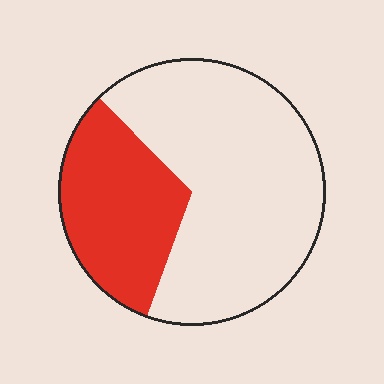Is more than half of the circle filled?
No.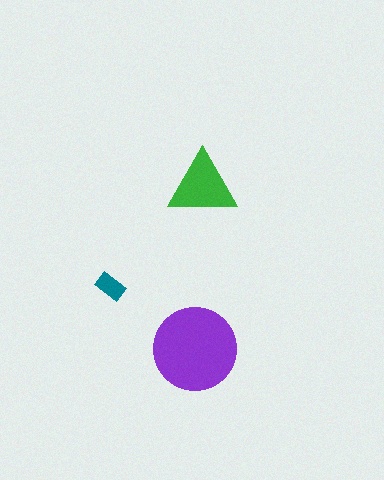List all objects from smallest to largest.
The teal rectangle, the green triangle, the purple circle.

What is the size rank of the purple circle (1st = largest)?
1st.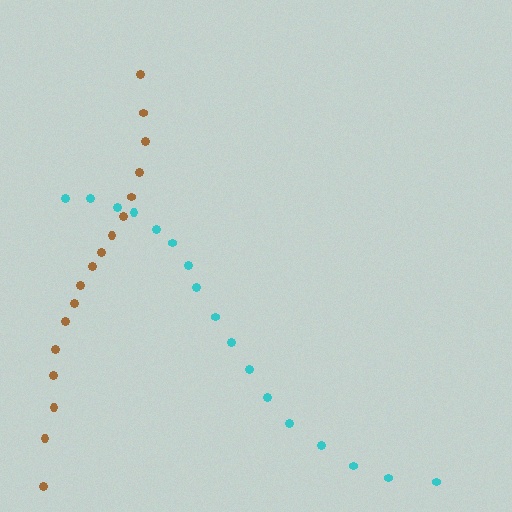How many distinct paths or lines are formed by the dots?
There are 2 distinct paths.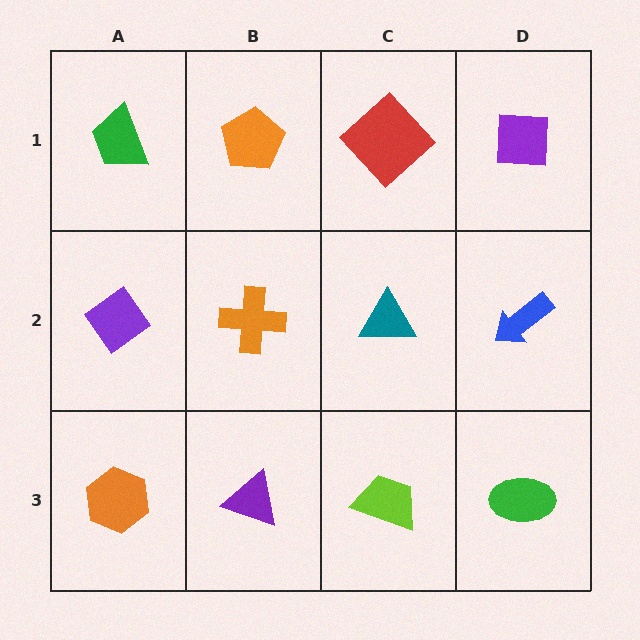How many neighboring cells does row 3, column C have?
3.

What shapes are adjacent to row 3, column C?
A teal triangle (row 2, column C), a purple triangle (row 3, column B), a green ellipse (row 3, column D).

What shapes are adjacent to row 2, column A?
A green trapezoid (row 1, column A), an orange hexagon (row 3, column A), an orange cross (row 2, column B).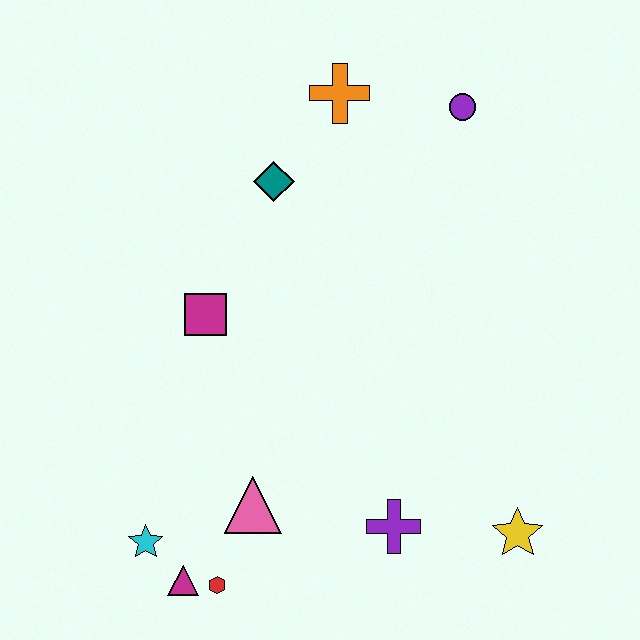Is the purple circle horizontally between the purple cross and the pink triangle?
No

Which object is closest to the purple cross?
The yellow star is closest to the purple cross.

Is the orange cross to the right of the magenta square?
Yes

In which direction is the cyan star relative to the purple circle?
The cyan star is below the purple circle.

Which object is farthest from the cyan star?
The purple circle is farthest from the cyan star.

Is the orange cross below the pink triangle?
No